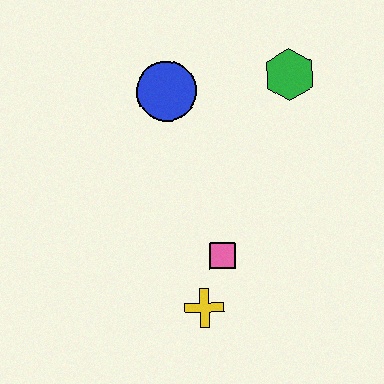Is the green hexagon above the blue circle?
Yes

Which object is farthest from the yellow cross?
The green hexagon is farthest from the yellow cross.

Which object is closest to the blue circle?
The green hexagon is closest to the blue circle.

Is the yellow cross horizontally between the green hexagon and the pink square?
No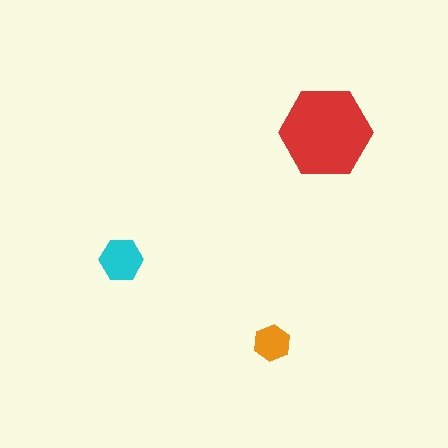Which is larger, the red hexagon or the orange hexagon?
The red one.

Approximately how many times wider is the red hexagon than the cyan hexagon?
About 2 times wider.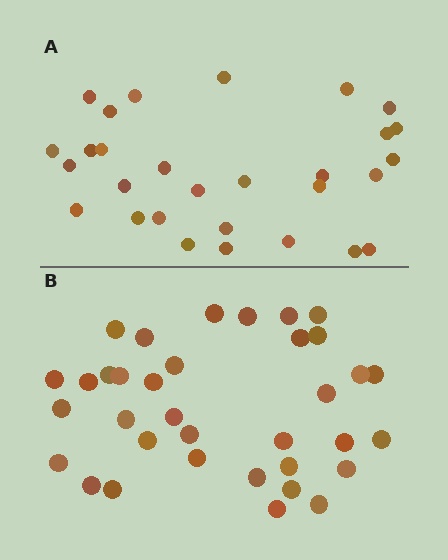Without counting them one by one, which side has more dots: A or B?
Region B (the bottom region) has more dots.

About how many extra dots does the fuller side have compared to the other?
Region B has about 6 more dots than region A.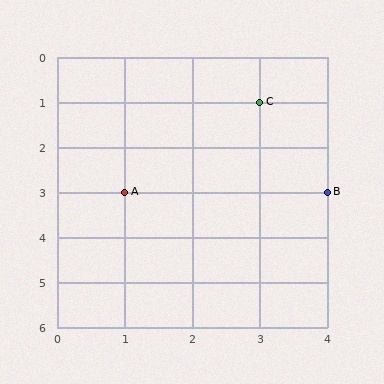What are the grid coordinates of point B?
Point B is at grid coordinates (4, 3).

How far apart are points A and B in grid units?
Points A and B are 3 columns apart.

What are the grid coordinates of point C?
Point C is at grid coordinates (3, 1).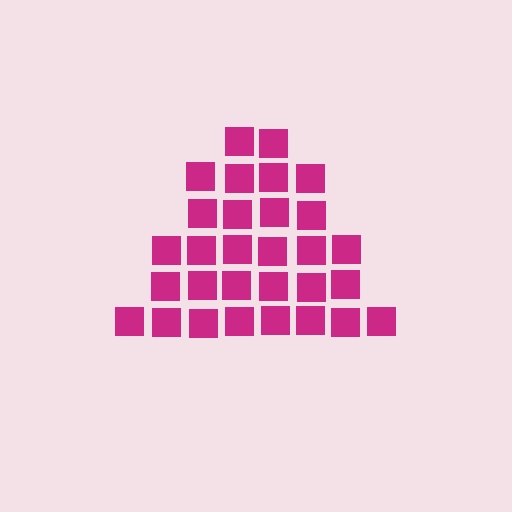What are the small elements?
The small elements are squares.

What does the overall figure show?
The overall figure shows a triangle.